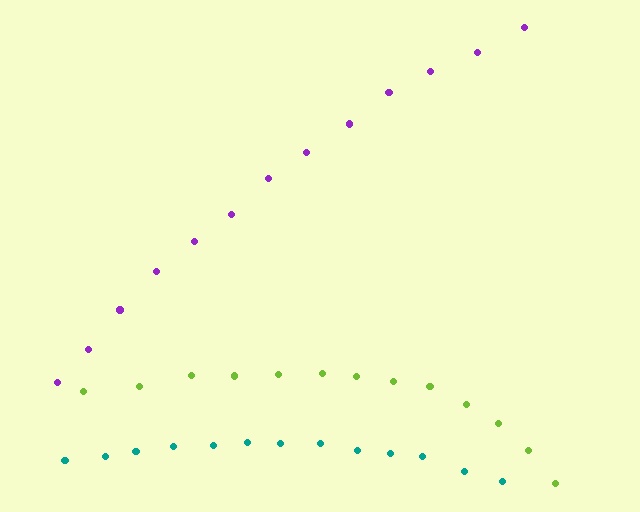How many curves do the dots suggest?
There are 3 distinct paths.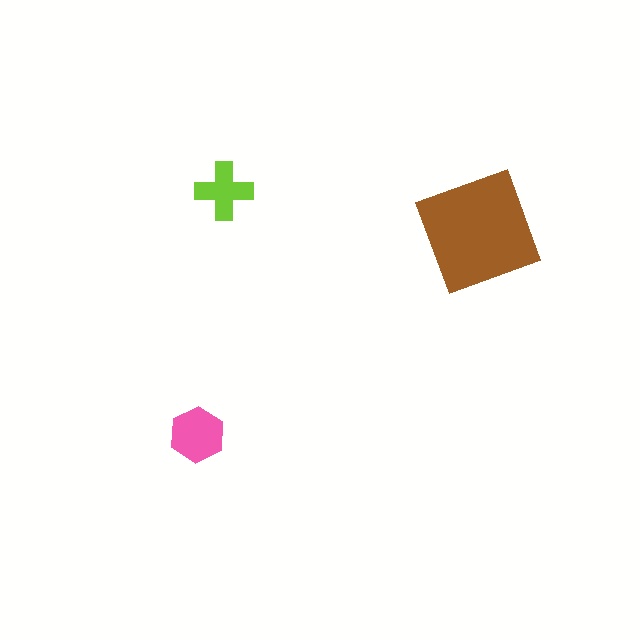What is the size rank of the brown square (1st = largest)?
1st.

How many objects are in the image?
There are 3 objects in the image.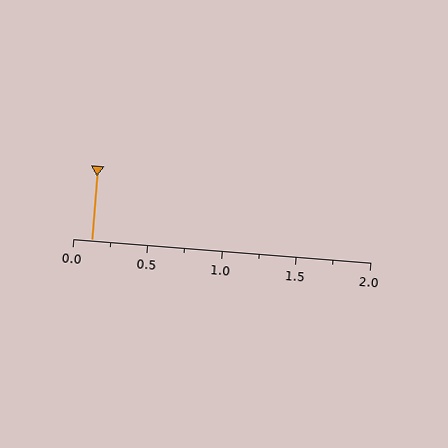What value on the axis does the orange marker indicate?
The marker indicates approximately 0.12.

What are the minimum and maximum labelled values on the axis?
The axis runs from 0.0 to 2.0.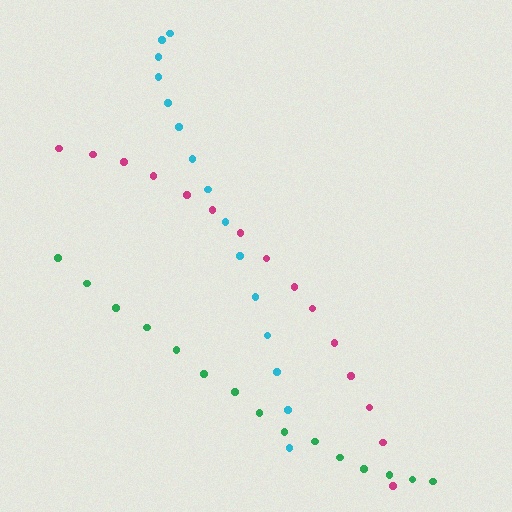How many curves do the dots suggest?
There are 3 distinct paths.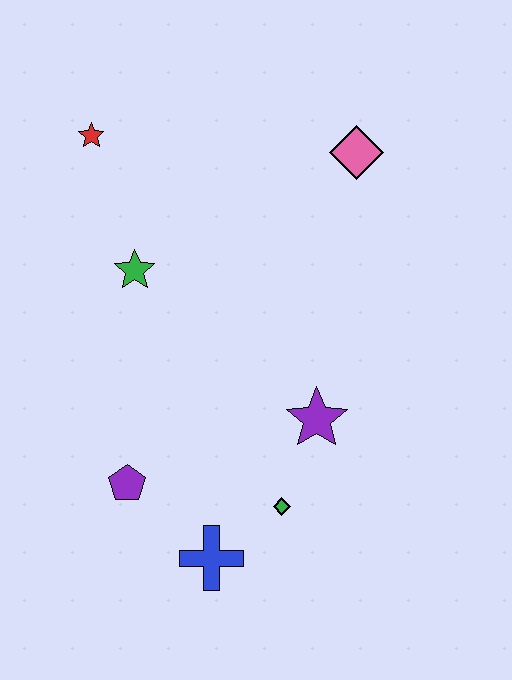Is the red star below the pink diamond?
No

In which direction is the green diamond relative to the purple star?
The green diamond is below the purple star.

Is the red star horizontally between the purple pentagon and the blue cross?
No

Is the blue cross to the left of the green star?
No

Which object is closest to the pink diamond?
The green star is closest to the pink diamond.